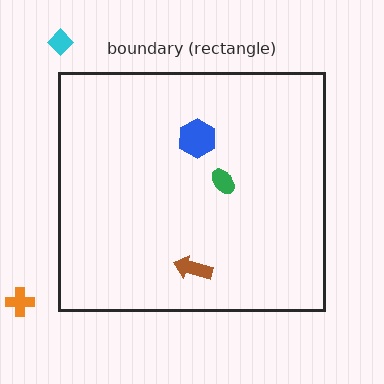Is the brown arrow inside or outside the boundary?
Inside.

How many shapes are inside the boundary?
3 inside, 2 outside.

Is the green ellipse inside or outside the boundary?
Inside.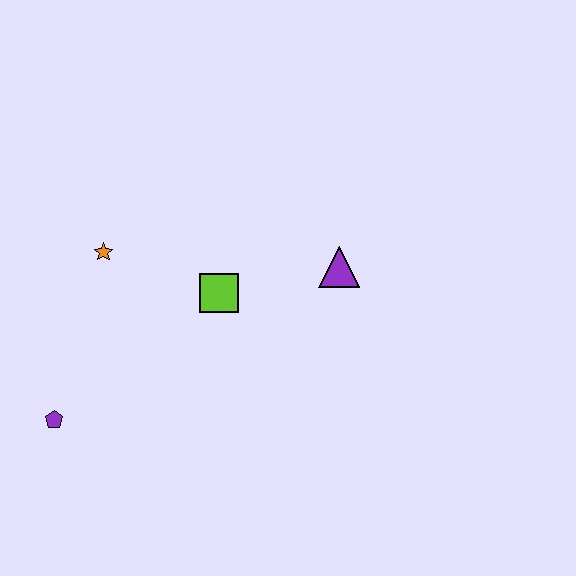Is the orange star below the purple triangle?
No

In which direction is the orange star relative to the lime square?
The orange star is to the left of the lime square.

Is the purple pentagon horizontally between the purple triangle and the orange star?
No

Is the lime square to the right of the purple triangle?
No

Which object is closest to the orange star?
The lime square is closest to the orange star.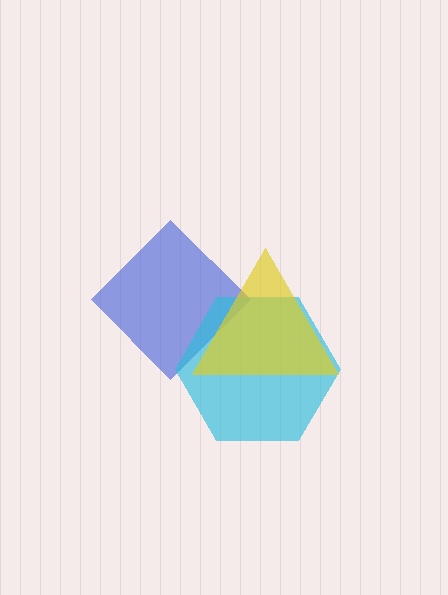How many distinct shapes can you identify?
There are 3 distinct shapes: a blue diamond, a cyan hexagon, a yellow triangle.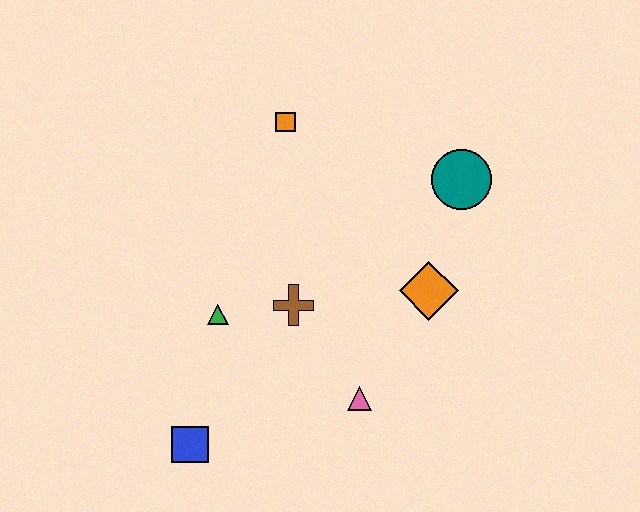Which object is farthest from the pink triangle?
The orange square is farthest from the pink triangle.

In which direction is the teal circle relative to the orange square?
The teal circle is to the right of the orange square.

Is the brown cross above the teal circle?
No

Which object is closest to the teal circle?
The orange diamond is closest to the teal circle.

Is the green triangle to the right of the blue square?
Yes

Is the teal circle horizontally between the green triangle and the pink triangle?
No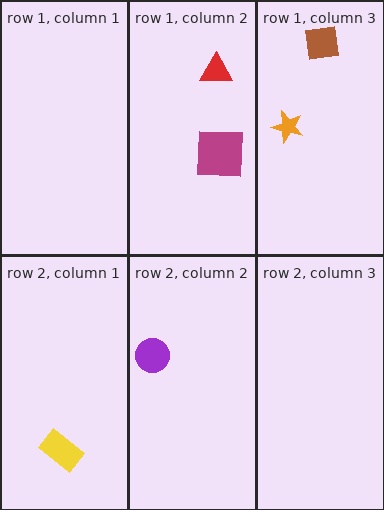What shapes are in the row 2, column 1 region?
The yellow rectangle.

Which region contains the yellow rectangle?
The row 2, column 1 region.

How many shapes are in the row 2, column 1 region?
1.